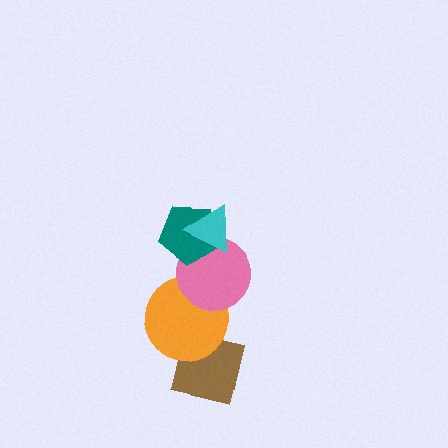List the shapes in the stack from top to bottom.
From top to bottom: the cyan triangle, the teal pentagon, the pink circle, the orange circle, the brown square.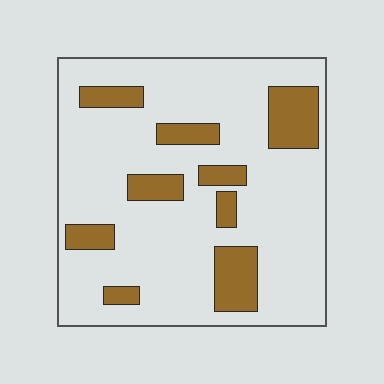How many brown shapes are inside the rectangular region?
9.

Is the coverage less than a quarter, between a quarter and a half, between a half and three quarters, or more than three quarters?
Less than a quarter.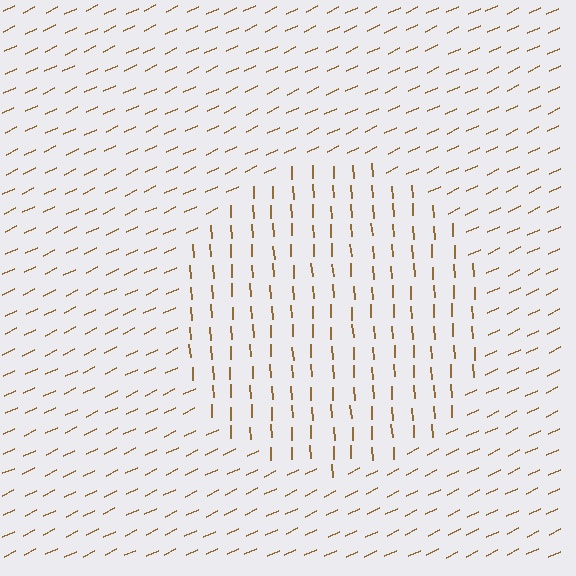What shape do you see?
I see a circle.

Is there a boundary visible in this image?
Yes, there is a texture boundary formed by a change in line orientation.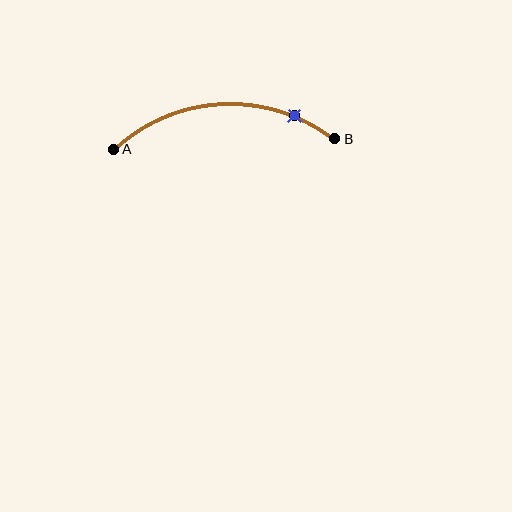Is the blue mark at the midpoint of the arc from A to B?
No. The blue mark lies on the arc but is closer to endpoint B. The arc midpoint would be at the point on the curve equidistant along the arc from both A and B.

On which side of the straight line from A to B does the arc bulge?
The arc bulges above the straight line connecting A and B.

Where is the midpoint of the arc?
The arc midpoint is the point on the curve farthest from the straight line joining A and B. It sits above that line.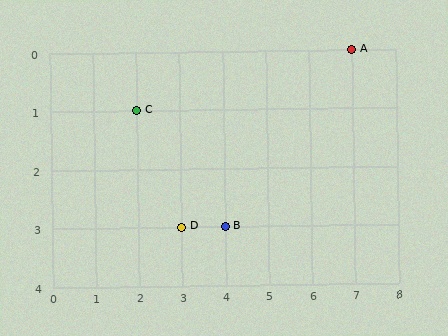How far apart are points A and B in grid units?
Points A and B are 3 columns and 3 rows apart (about 4.2 grid units diagonally).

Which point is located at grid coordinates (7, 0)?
Point A is at (7, 0).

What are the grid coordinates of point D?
Point D is at grid coordinates (3, 3).